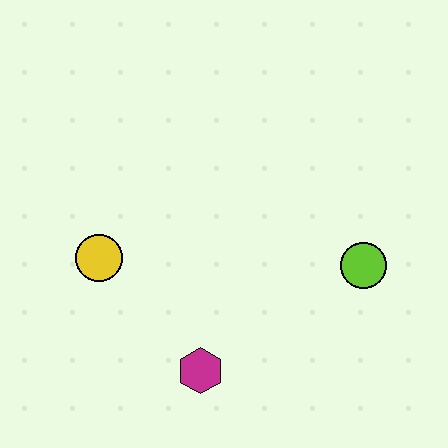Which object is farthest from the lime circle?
The yellow circle is farthest from the lime circle.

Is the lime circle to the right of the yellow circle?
Yes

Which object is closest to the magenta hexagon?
The yellow circle is closest to the magenta hexagon.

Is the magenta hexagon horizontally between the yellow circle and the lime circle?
Yes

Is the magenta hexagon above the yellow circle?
No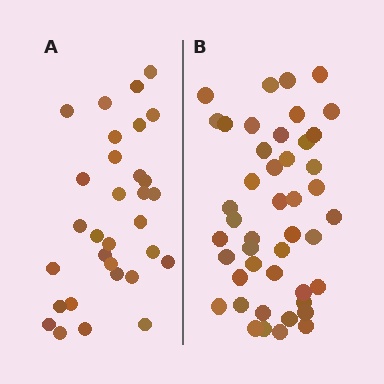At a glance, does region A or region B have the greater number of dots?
Region B (the right region) has more dots.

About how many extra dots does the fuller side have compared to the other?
Region B has approximately 15 more dots than region A.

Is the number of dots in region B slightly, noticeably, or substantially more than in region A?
Region B has substantially more. The ratio is roughly 1.5 to 1.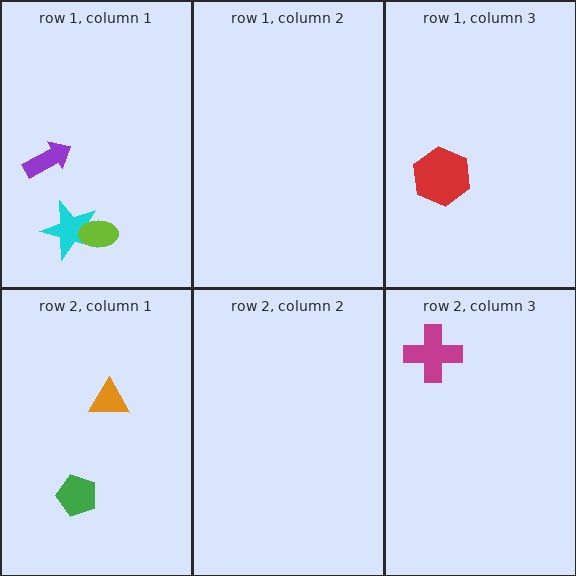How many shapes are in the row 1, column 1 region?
3.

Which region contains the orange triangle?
The row 2, column 1 region.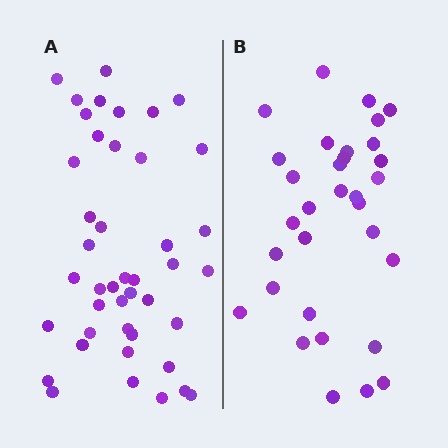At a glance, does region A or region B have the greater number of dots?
Region A (the left region) has more dots.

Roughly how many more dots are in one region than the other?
Region A has roughly 12 or so more dots than region B.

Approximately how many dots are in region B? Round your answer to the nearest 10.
About 30 dots. (The exact count is 32, which rounds to 30.)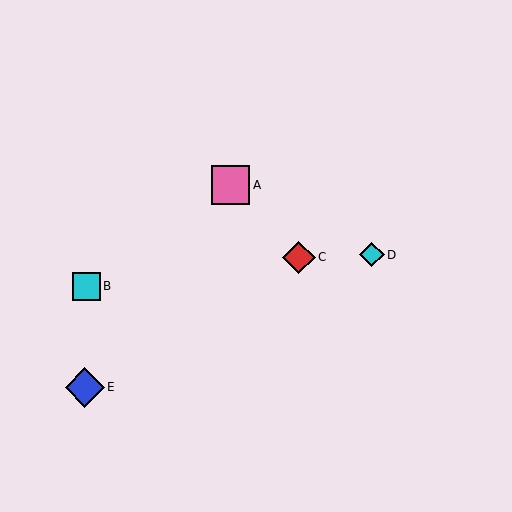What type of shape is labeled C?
Shape C is a red diamond.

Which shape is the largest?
The blue diamond (labeled E) is the largest.